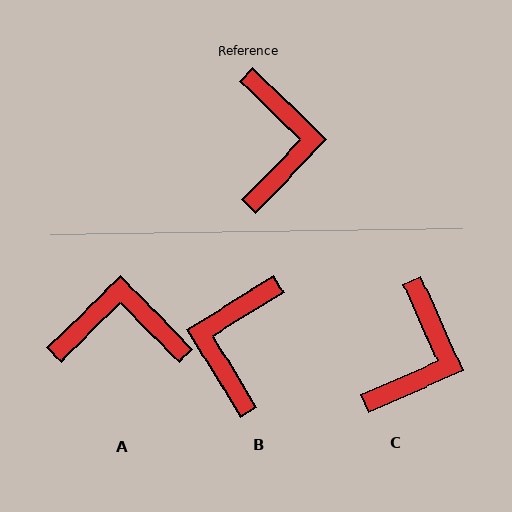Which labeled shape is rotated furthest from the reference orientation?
B, about 166 degrees away.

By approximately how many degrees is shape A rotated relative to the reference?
Approximately 89 degrees counter-clockwise.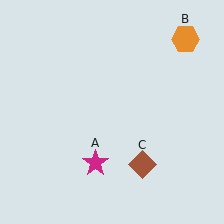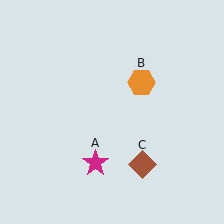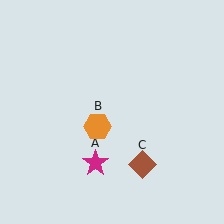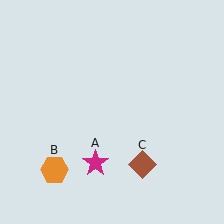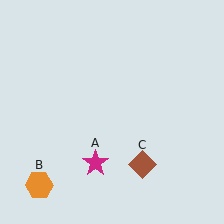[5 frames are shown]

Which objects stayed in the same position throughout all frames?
Magenta star (object A) and brown diamond (object C) remained stationary.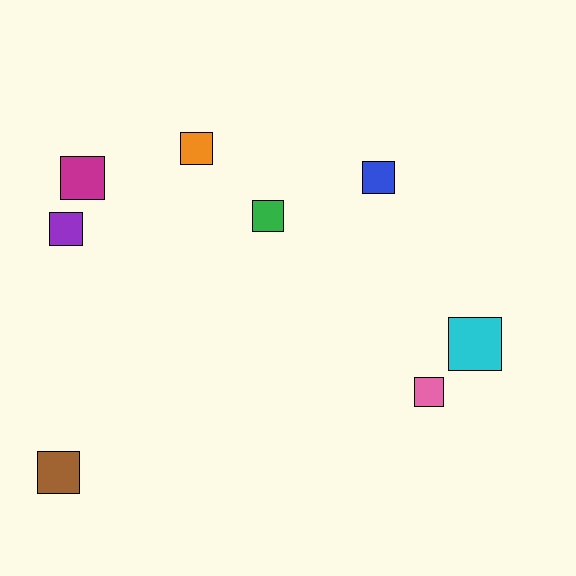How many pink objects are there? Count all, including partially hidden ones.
There is 1 pink object.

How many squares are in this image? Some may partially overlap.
There are 8 squares.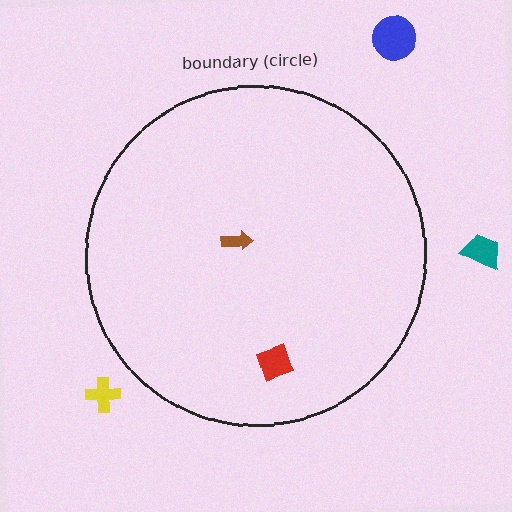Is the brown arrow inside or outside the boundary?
Inside.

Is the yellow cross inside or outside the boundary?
Outside.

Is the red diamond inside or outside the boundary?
Inside.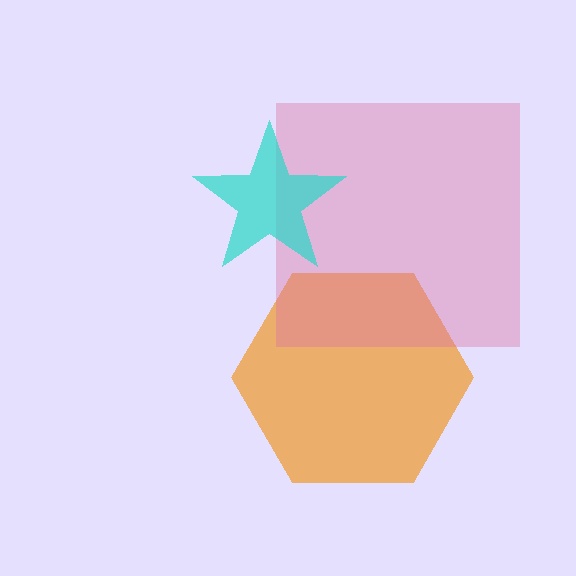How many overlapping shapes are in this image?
There are 3 overlapping shapes in the image.